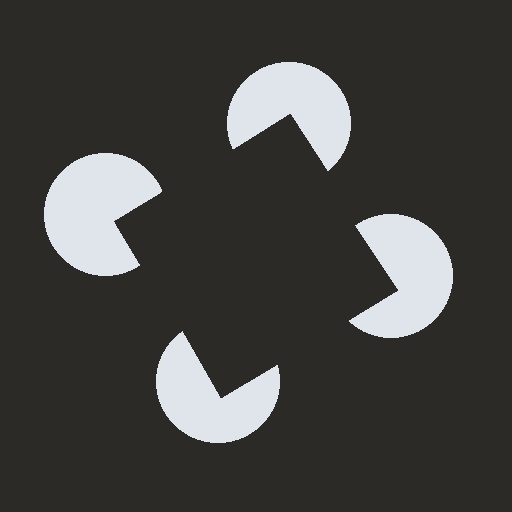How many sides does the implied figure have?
4 sides.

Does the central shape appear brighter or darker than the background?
It typically appears slightly darker than the background, even though no actual brightness change is drawn.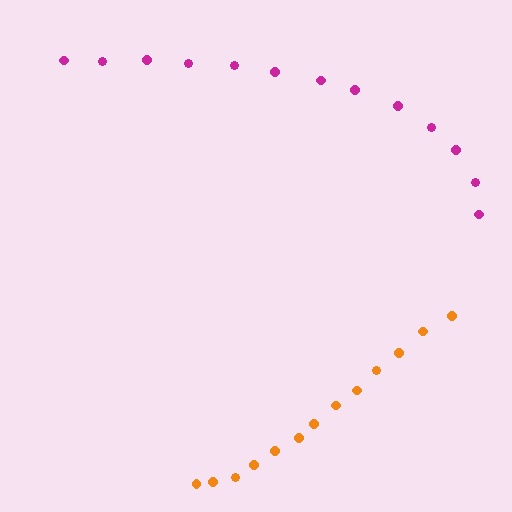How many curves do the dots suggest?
There are 2 distinct paths.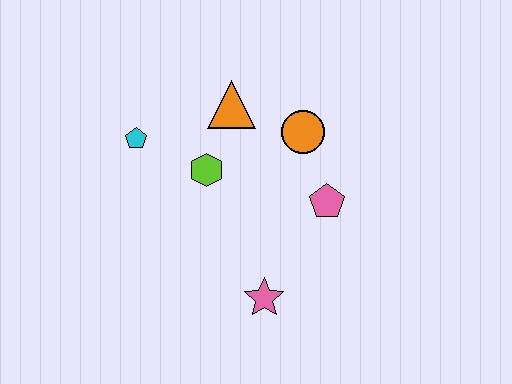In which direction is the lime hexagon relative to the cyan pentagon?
The lime hexagon is to the right of the cyan pentagon.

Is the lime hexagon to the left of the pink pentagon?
Yes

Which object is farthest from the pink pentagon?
The cyan pentagon is farthest from the pink pentagon.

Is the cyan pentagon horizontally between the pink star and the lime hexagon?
No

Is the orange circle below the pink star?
No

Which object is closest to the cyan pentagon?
The lime hexagon is closest to the cyan pentagon.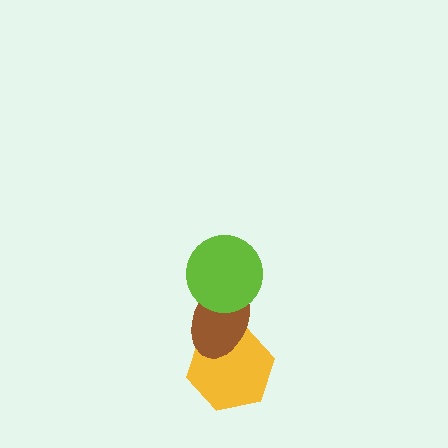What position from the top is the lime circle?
The lime circle is 1st from the top.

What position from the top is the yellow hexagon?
The yellow hexagon is 3rd from the top.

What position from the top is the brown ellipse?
The brown ellipse is 2nd from the top.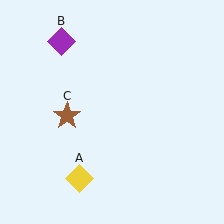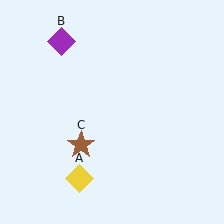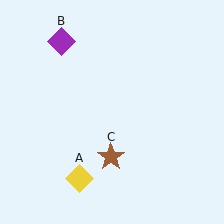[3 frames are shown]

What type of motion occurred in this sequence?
The brown star (object C) rotated counterclockwise around the center of the scene.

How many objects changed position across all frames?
1 object changed position: brown star (object C).